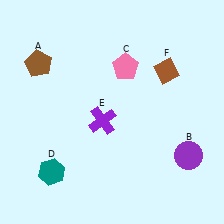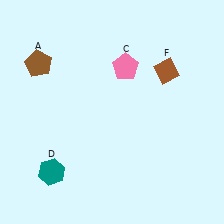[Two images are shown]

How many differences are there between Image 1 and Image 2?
There are 2 differences between the two images.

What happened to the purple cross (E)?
The purple cross (E) was removed in Image 2. It was in the bottom-left area of Image 1.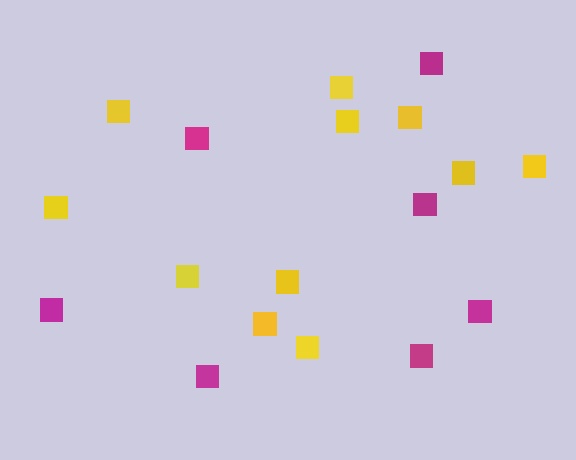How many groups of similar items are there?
There are 2 groups: one group of magenta squares (7) and one group of yellow squares (11).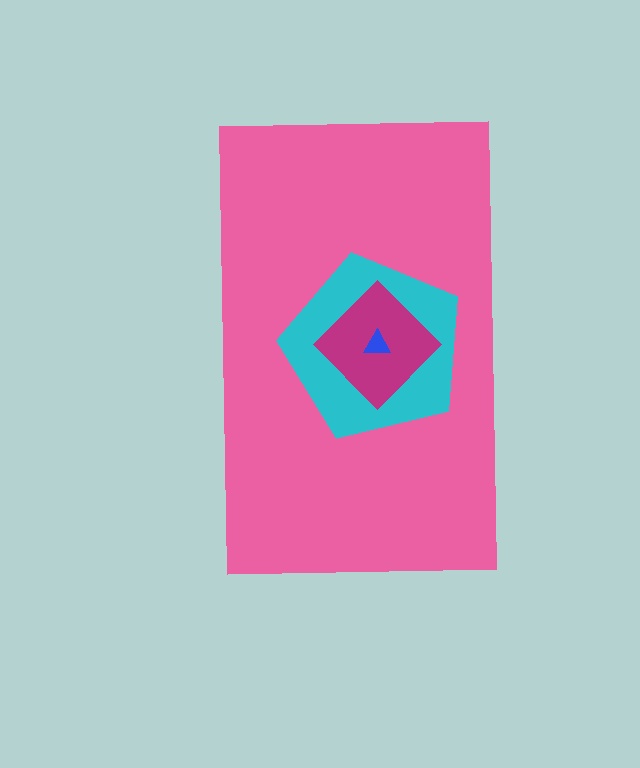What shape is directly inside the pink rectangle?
The cyan pentagon.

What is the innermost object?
The blue triangle.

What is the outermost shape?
The pink rectangle.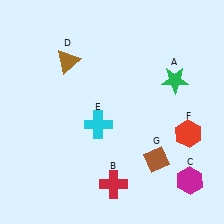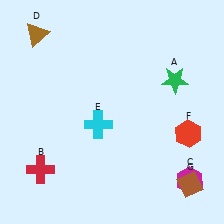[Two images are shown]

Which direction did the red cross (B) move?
The red cross (B) moved left.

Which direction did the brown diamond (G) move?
The brown diamond (G) moved right.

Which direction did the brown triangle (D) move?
The brown triangle (D) moved left.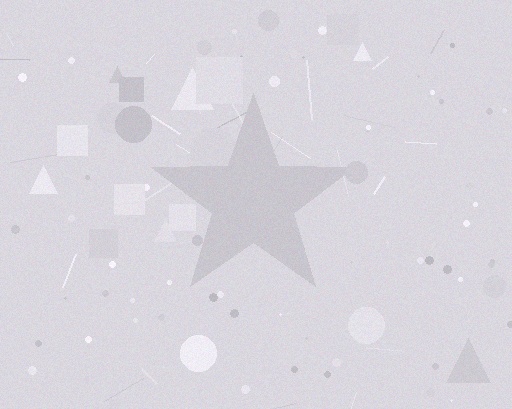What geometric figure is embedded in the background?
A star is embedded in the background.